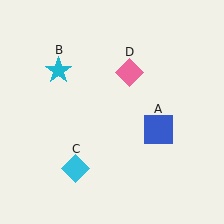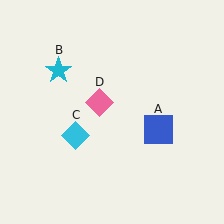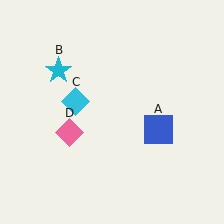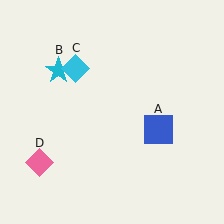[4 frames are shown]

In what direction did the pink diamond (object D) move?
The pink diamond (object D) moved down and to the left.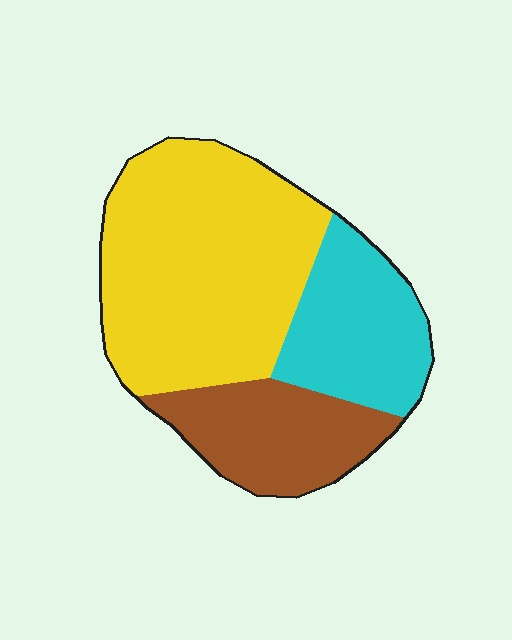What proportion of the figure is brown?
Brown takes up about one fifth (1/5) of the figure.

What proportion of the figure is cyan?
Cyan covers about 25% of the figure.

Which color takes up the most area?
Yellow, at roughly 55%.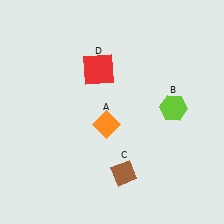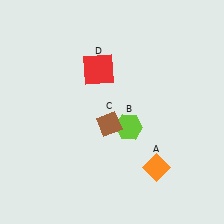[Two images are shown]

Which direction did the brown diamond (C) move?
The brown diamond (C) moved up.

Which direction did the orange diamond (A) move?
The orange diamond (A) moved right.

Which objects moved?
The objects that moved are: the orange diamond (A), the lime hexagon (B), the brown diamond (C).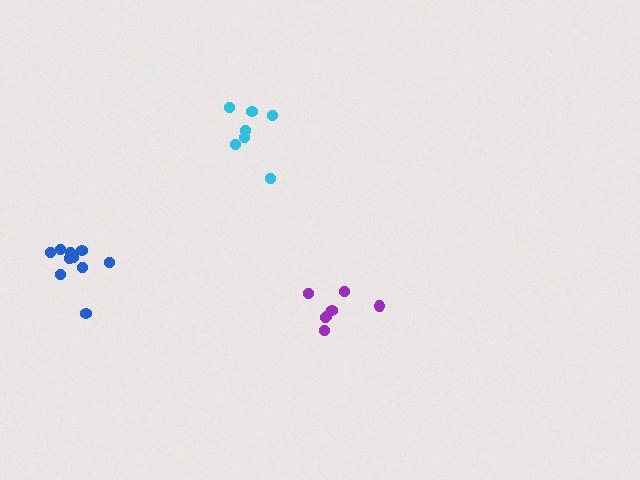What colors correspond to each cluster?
The clusters are colored: purple, cyan, blue.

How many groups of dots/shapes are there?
There are 3 groups.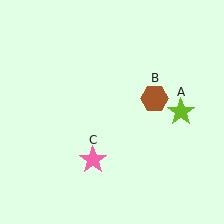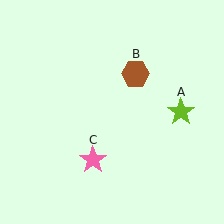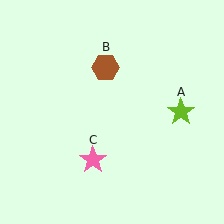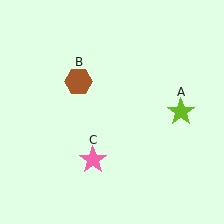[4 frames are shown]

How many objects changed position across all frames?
1 object changed position: brown hexagon (object B).